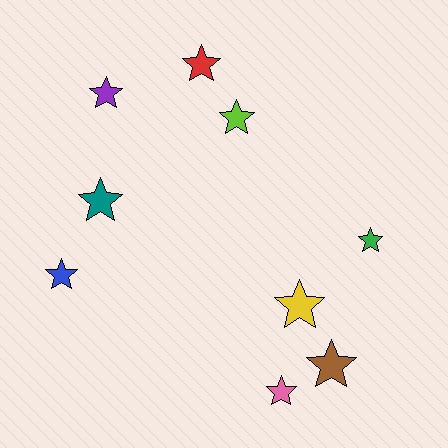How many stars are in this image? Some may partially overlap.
There are 9 stars.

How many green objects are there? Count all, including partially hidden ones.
There is 1 green object.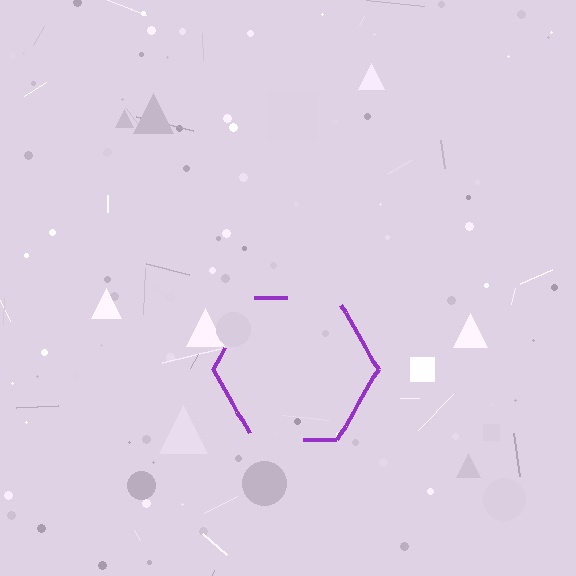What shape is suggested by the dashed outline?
The dashed outline suggests a hexagon.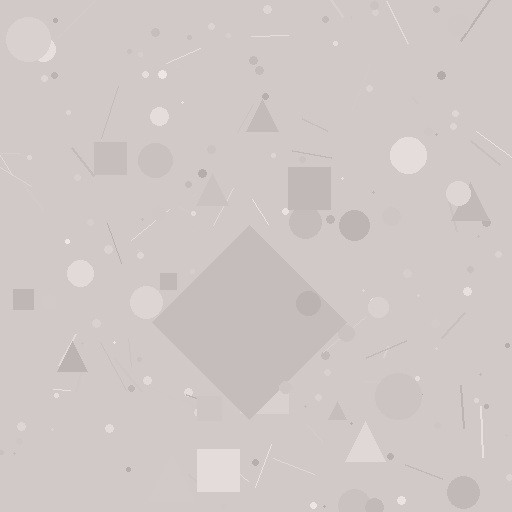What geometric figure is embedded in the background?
A diamond is embedded in the background.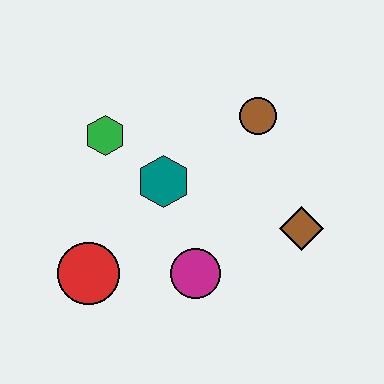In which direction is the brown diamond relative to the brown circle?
The brown diamond is below the brown circle.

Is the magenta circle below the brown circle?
Yes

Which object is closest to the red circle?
The magenta circle is closest to the red circle.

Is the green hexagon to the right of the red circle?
Yes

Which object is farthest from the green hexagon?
The brown diamond is farthest from the green hexagon.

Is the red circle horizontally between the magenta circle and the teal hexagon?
No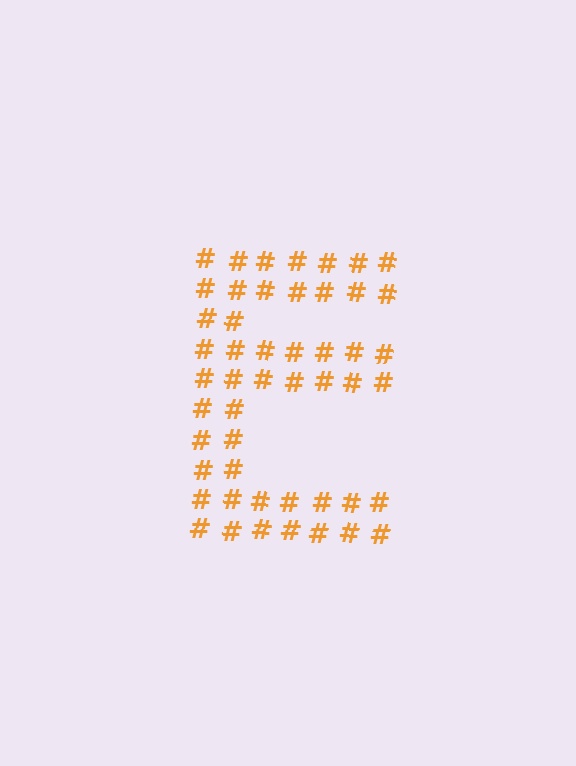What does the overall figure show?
The overall figure shows the letter E.